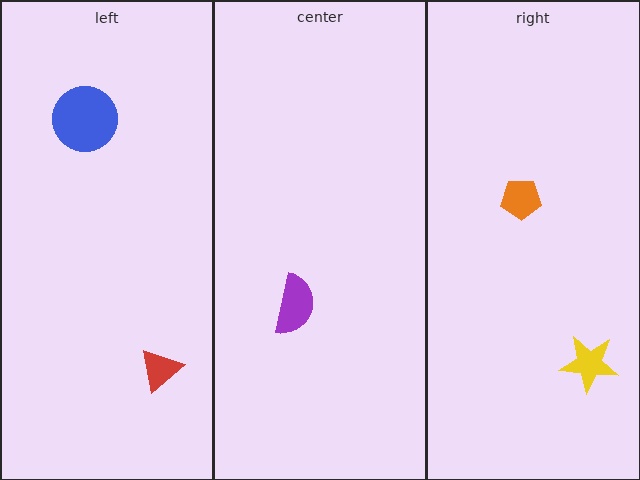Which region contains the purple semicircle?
The center region.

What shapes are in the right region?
The yellow star, the orange pentagon.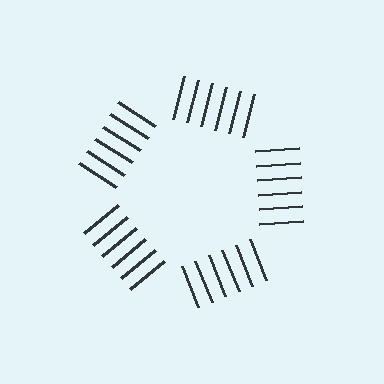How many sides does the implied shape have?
5 sides — the line-ends trace a pentagon.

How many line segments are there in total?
30 — 6 along each of the 5 edges.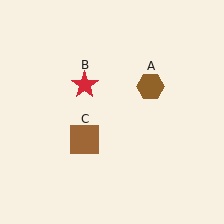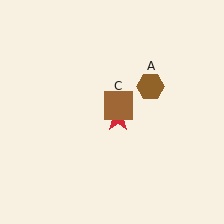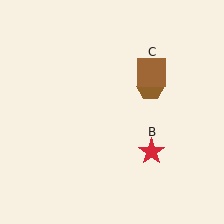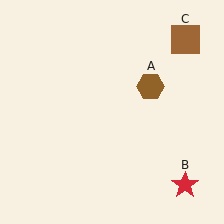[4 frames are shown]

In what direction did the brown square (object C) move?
The brown square (object C) moved up and to the right.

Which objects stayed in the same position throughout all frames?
Brown hexagon (object A) remained stationary.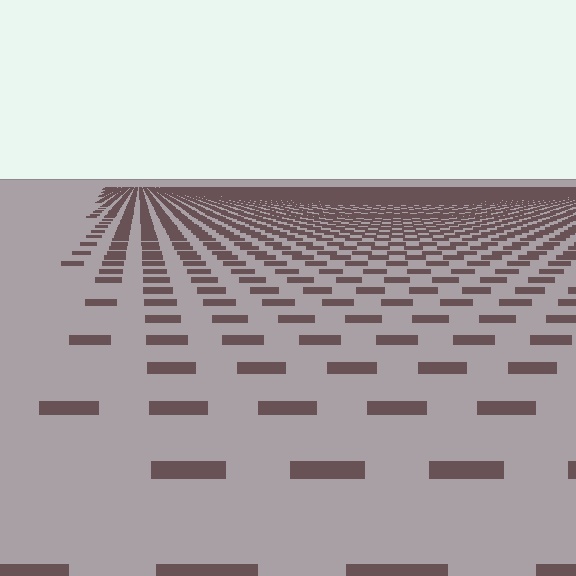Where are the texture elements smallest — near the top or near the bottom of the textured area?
Near the top.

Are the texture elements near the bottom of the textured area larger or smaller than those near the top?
Larger. Near the bottom, elements are closer to the viewer and appear at a bigger on-screen size.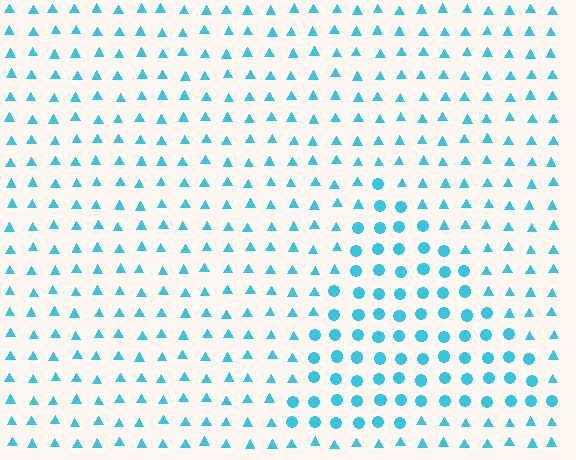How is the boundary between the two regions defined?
The boundary is defined by a change in element shape: circles inside vs. triangles outside. All elements share the same color and spacing.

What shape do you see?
I see a triangle.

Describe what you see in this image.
The image is filled with small cyan elements arranged in a uniform grid. A triangle-shaped region contains circles, while the surrounding area contains triangles. The boundary is defined purely by the change in element shape.